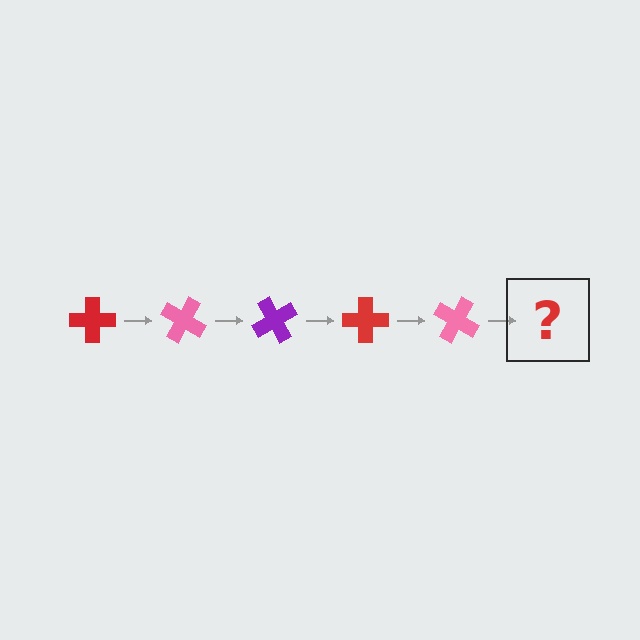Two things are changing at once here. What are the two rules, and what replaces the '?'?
The two rules are that it rotates 30 degrees each step and the color cycles through red, pink, and purple. The '?' should be a purple cross, rotated 150 degrees from the start.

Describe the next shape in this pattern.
It should be a purple cross, rotated 150 degrees from the start.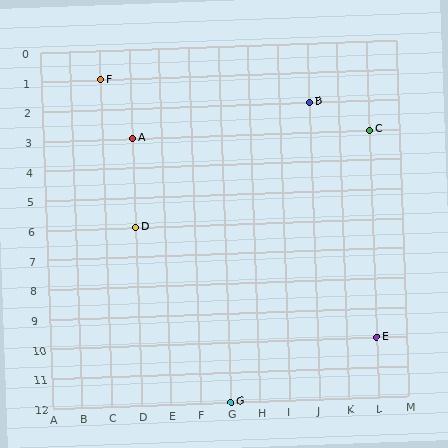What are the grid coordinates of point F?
Point F is at grid coordinates (C, 1).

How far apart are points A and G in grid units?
Points A and G are 3 columns and 9 rows apart (about 9.5 grid units diagonally).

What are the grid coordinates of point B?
Point B is at grid coordinates (J, 2).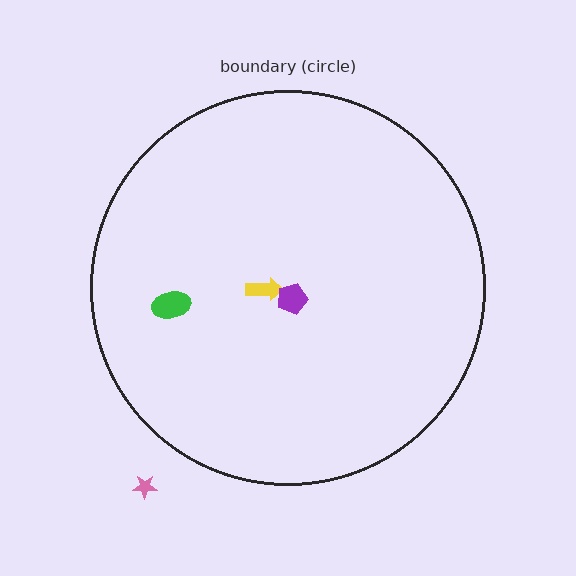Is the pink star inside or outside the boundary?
Outside.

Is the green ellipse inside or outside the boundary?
Inside.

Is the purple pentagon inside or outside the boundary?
Inside.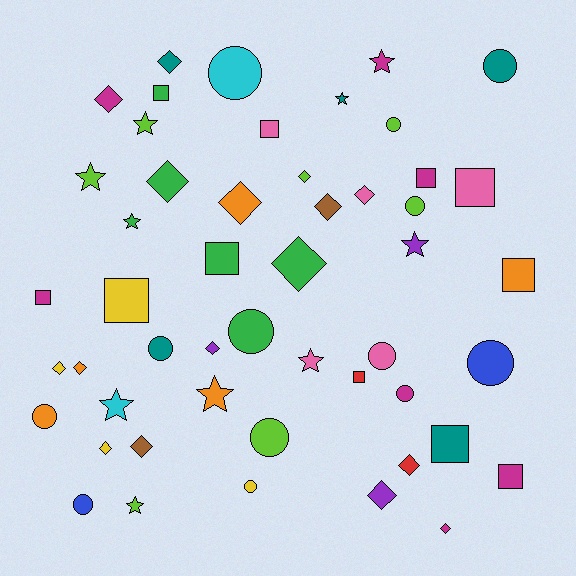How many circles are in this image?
There are 13 circles.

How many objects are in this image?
There are 50 objects.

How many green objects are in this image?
There are 6 green objects.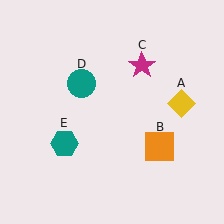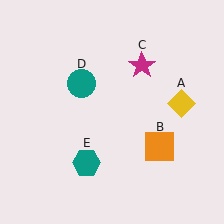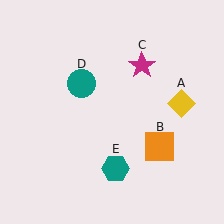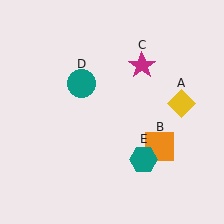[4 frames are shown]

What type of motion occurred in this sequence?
The teal hexagon (object E) rotated counterclockwise around the center of the scene.